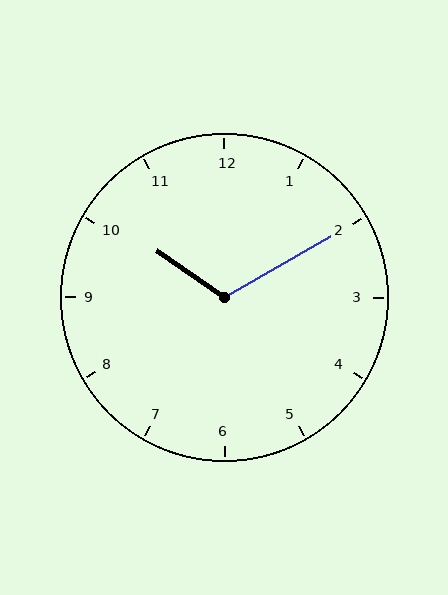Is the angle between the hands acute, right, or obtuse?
It is obtuse.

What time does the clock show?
10:10.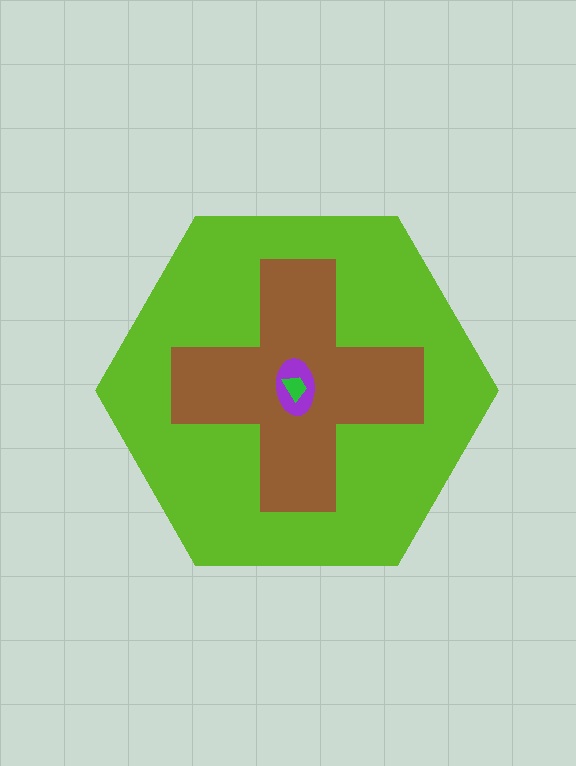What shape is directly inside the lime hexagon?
The brown cross.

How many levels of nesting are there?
4.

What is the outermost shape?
The lime hexagon.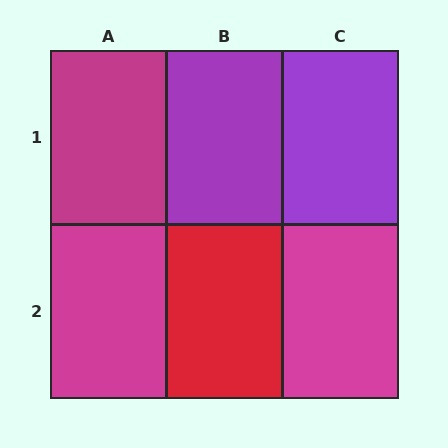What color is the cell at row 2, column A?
Magenta.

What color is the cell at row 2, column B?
Red.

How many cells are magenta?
3 cells are magenta.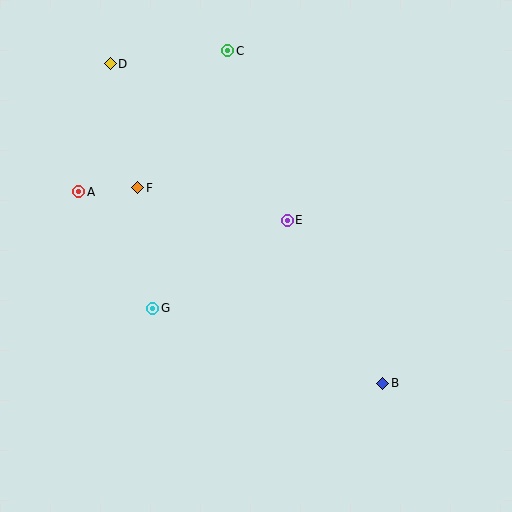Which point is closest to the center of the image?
Point E at (287, 220) is closest to the center.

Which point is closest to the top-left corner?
Point D is closest to the top-left corner.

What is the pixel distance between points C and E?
The distance between C and E is 180 pixels.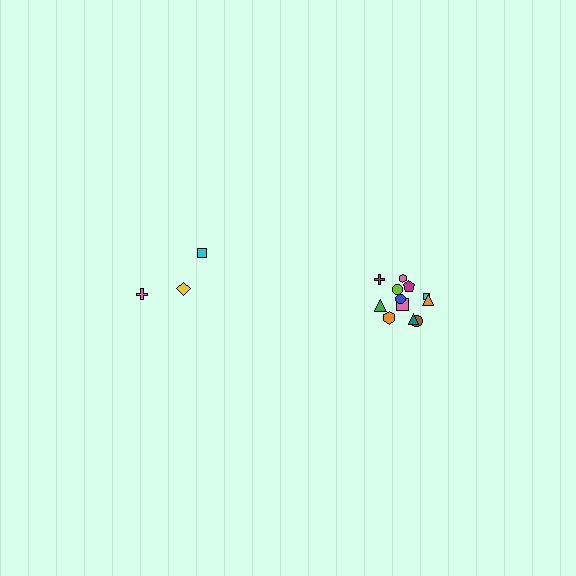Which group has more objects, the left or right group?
The right group.